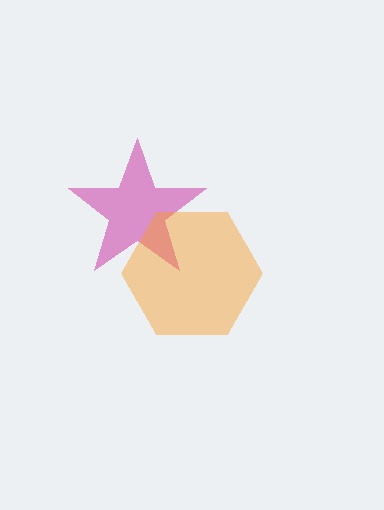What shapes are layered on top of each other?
The layered shapes are: a magenta star, an orange hexagon.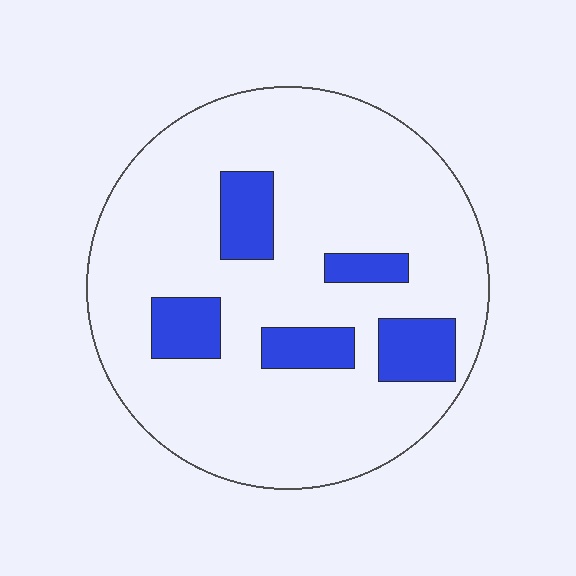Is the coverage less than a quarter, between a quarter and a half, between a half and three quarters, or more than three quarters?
Less than a quarter.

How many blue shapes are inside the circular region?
5.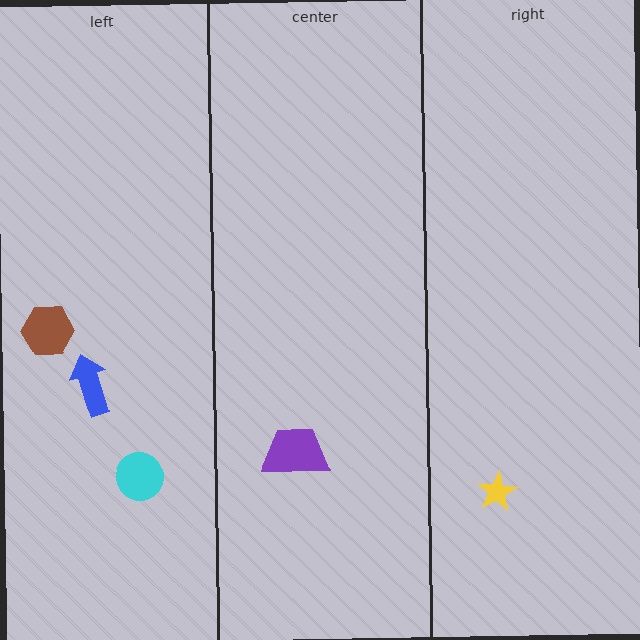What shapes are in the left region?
The brown hexagon, the blue arrow, the cyan circle.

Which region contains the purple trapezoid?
The center region.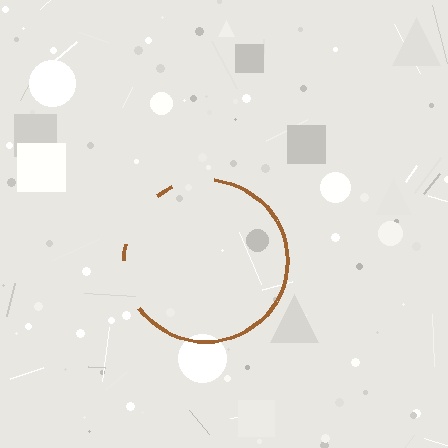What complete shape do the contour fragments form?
The contour fragments form a circle.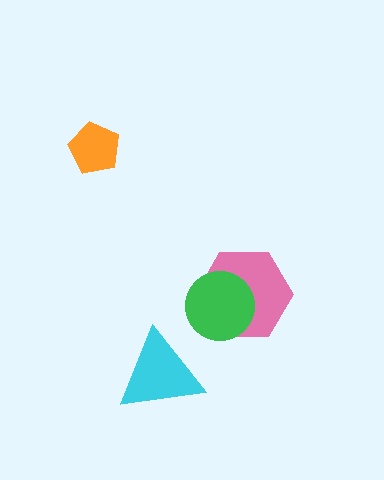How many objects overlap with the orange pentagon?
0 objects overlap with the orange pentagon.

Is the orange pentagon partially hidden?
No, no other shape covers it.